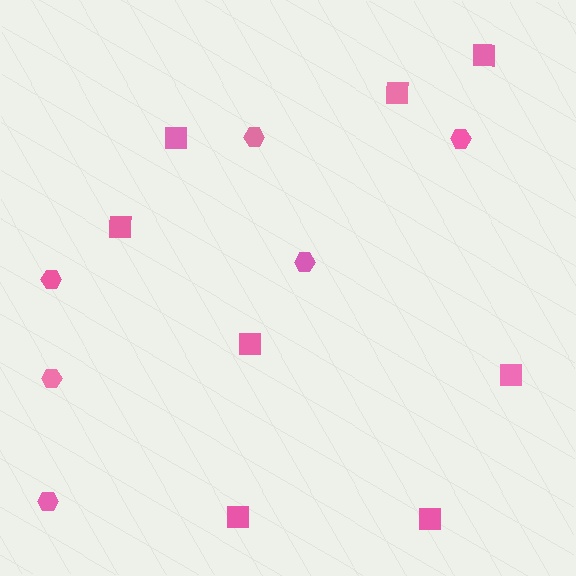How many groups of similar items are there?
There are 2 groups: one group of squares (8) and one group of hexagons (6).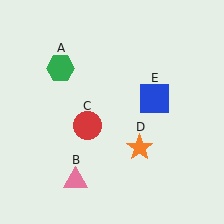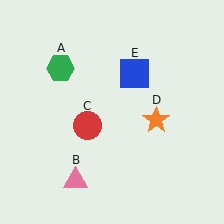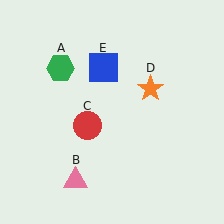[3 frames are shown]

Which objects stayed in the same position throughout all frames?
Green hexagon (object A) and pink triangle (object B) and red circle (object C) remained stationary.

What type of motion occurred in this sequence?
The orange star (object D), blue square (object E) rotated counterclockwise around the center of the scene.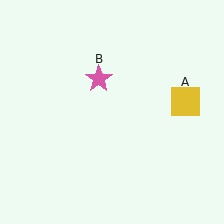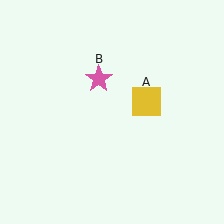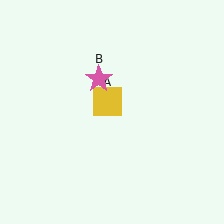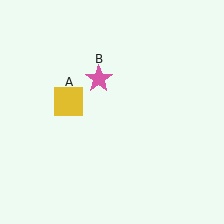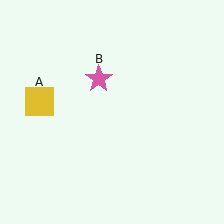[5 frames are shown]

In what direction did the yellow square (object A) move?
The yellow square (object A) moved left.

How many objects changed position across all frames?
1 object changed position: yellow square (object A).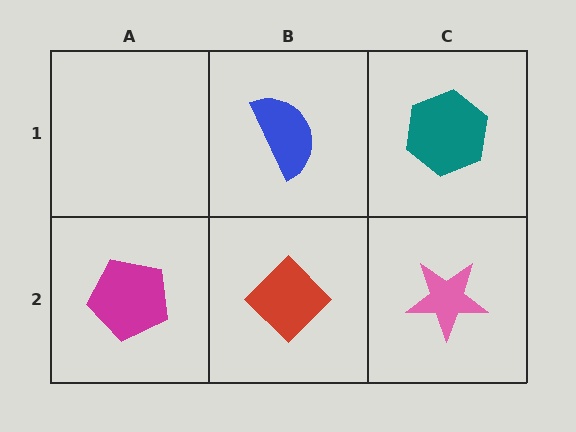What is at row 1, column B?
A blue semicircle.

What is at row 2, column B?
A red diamond.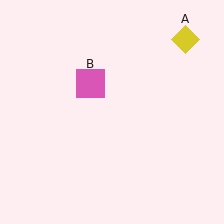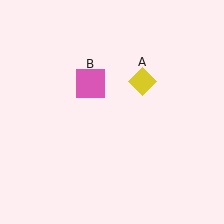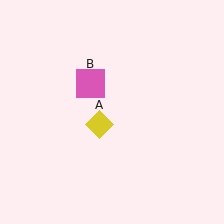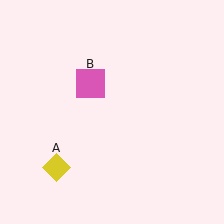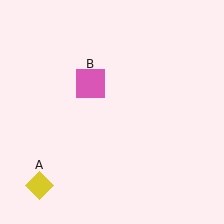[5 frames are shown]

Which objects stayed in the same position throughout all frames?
Pink square (object B) remained stationary.